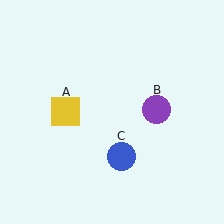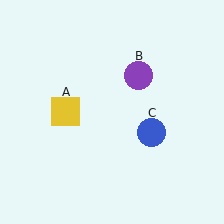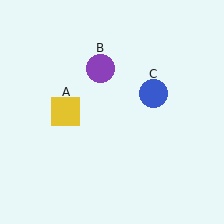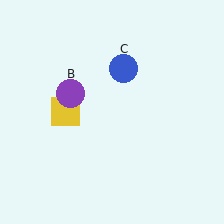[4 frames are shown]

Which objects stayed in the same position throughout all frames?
Yellow square (object A) remained stationary.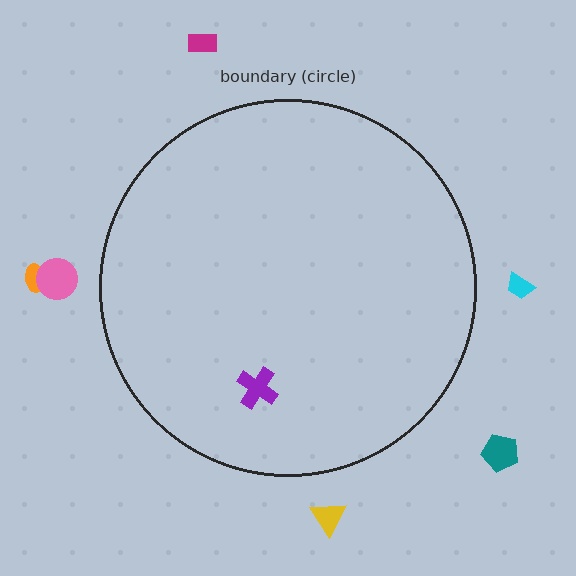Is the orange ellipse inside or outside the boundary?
Outside.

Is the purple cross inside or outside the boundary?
Inside.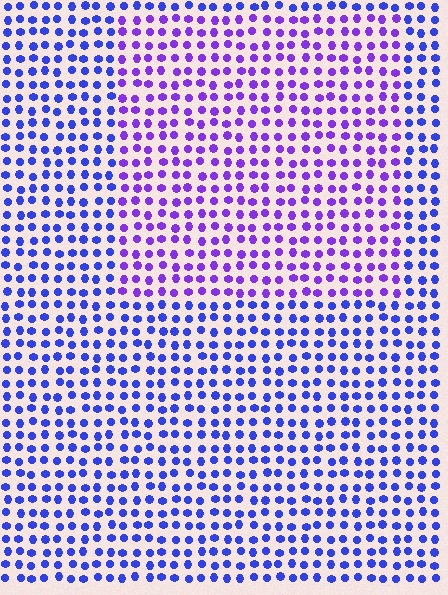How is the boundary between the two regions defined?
The boundary is defined purely by a slight shift in hue (about 34 degrees). Spacing, size, and orientation are identical on both sides.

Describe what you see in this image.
The image is filled with small blue elements in a uniform arrangement. A rectangle-shaped region is visible where the elements are tinted to a slightly different hue, forming a subtle color boundary.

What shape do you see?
I see a rectangle.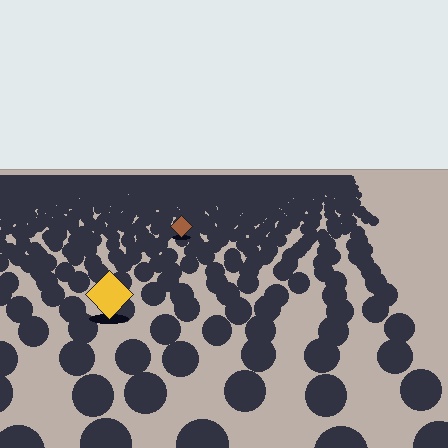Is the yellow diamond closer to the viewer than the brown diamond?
Yes. The yellow diamond is closer — you can tell from the texture gradient: the ground texture is coarser near it.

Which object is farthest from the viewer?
The brown diamond is farthest from the viewer. It appears smaller and the ground texture around it is denser.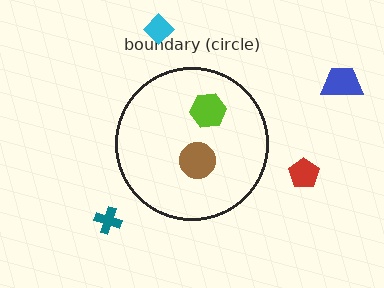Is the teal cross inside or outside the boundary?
Outside.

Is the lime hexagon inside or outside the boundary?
Inside.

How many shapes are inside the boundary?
2 inside, 4 outside.